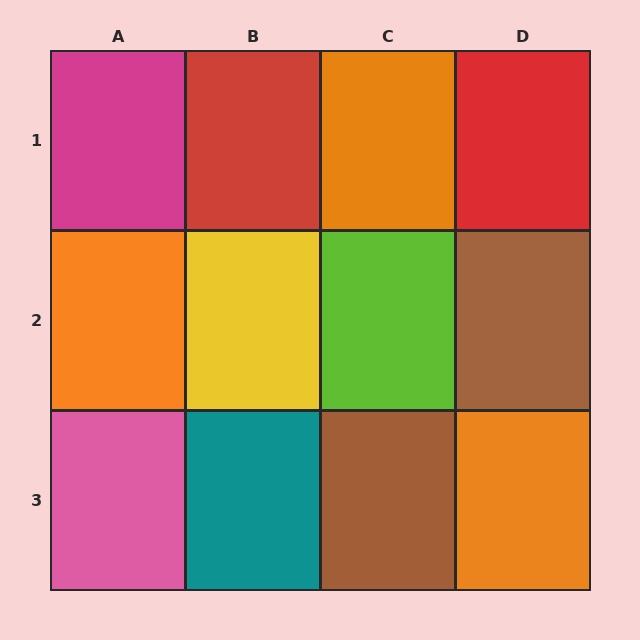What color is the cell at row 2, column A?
Orange.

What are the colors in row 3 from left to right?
Pink, teal, brown, orange.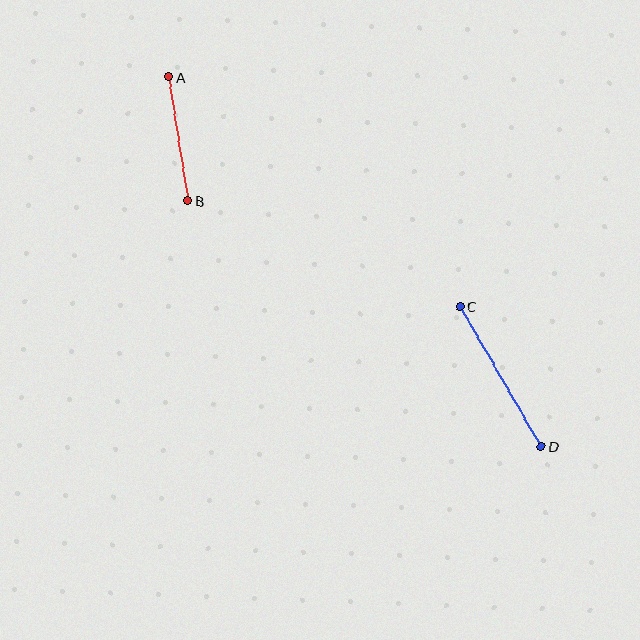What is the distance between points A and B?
The distance is approximately 125 pixels.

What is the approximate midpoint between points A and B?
The midpoint is at approximately (178, 139) pixels.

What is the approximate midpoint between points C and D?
The midpoint is at approximately (501, 377) pixels.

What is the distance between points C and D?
The distance is approximately 162 pixels.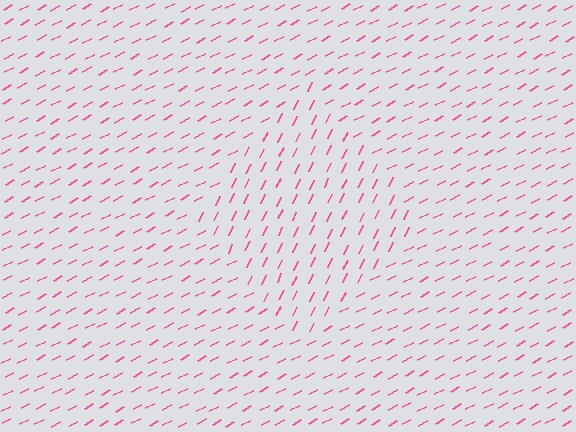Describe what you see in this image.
The image is filled with small pink line segments. A diamond region in the image has lines oriented differently from the surrounding lines, creating a visible texture boundary.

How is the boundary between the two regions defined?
The boundary is defined purely by a change in line orientation (approximately 37 degrees difference). All lines are the same color and thickness.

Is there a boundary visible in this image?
Yes, there is a texture boundary formed by a change in line orientation.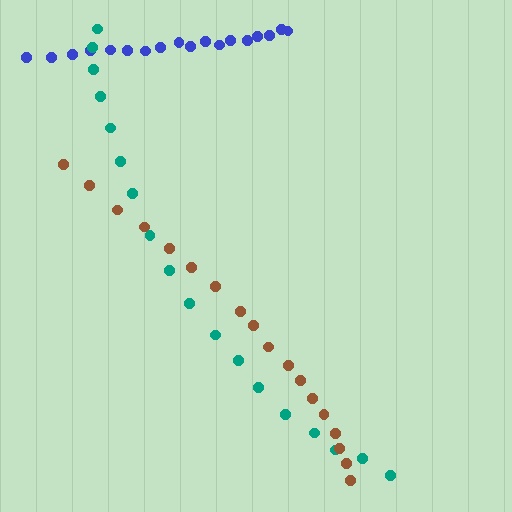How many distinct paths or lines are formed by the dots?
There are 3 distinct paths.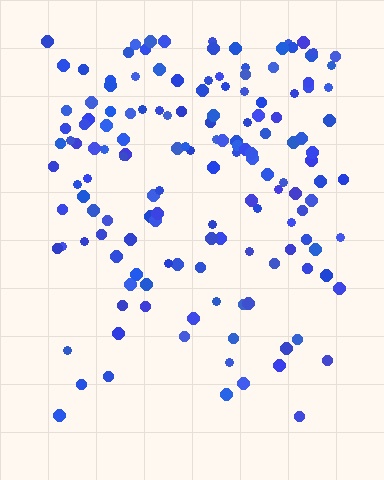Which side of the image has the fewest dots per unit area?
The bottom.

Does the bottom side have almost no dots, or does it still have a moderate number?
Still a moderate number, just noticeably fewer than the top.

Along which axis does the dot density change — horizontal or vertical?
Vertical.